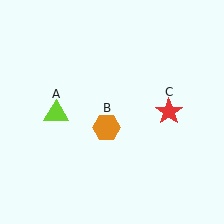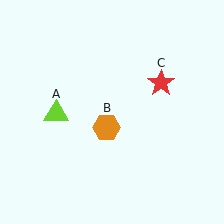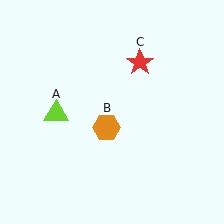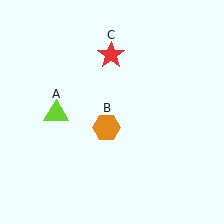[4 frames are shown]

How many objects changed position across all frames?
1 object changed position: red star (object C).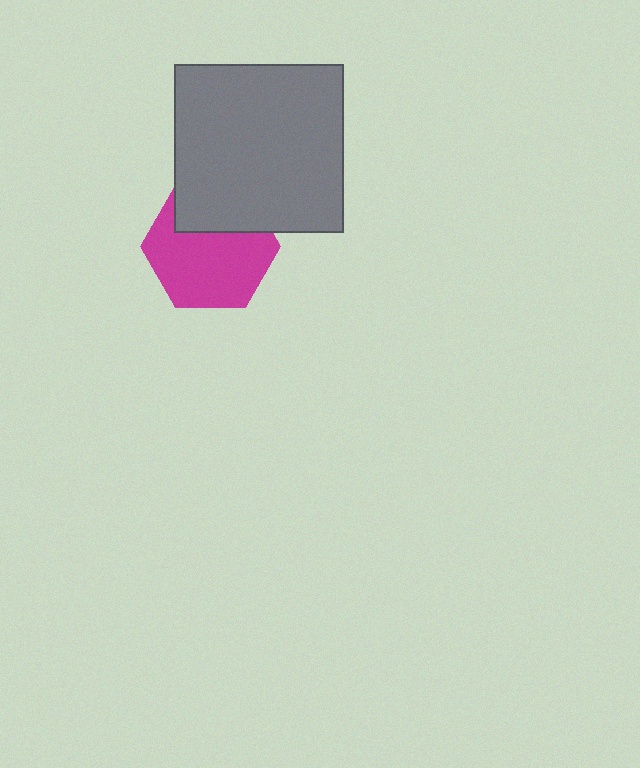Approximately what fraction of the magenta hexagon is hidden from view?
Roughly 32% of the magenta hexagon is hidden behind the gray square.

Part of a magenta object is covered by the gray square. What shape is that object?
It is a hexagon.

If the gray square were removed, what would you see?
You would see the complete magenta hexagon.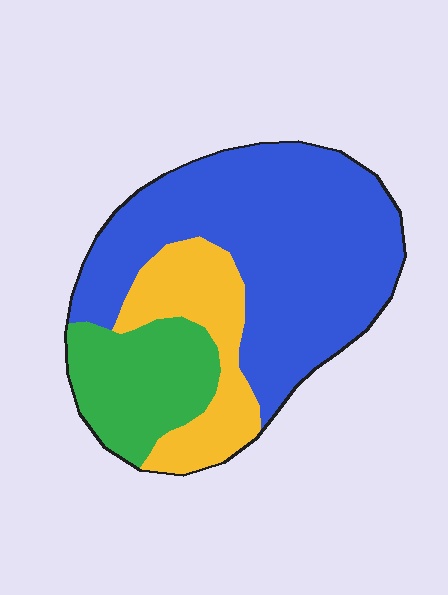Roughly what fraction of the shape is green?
Green takes up about one fifth (1/5) of the shape.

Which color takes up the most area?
Blue, at roughly 60%.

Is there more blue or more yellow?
Blue.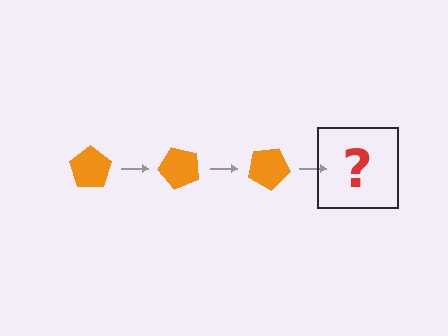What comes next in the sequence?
The next element should be an orange pentagon rotated 150 degrees.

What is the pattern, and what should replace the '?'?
The pattern is that the pentagon rotates 50 degrees each step. The '?' should be an orange pentagon rotated 150 degrees.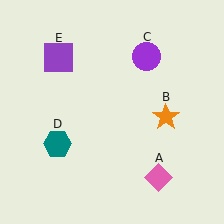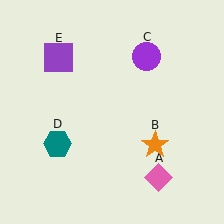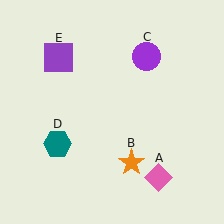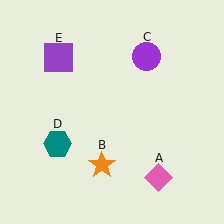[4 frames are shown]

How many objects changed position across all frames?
1 object changed position: orange star (object B).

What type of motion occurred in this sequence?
The orange star (object B) rotated clockwise around the center of the scene.